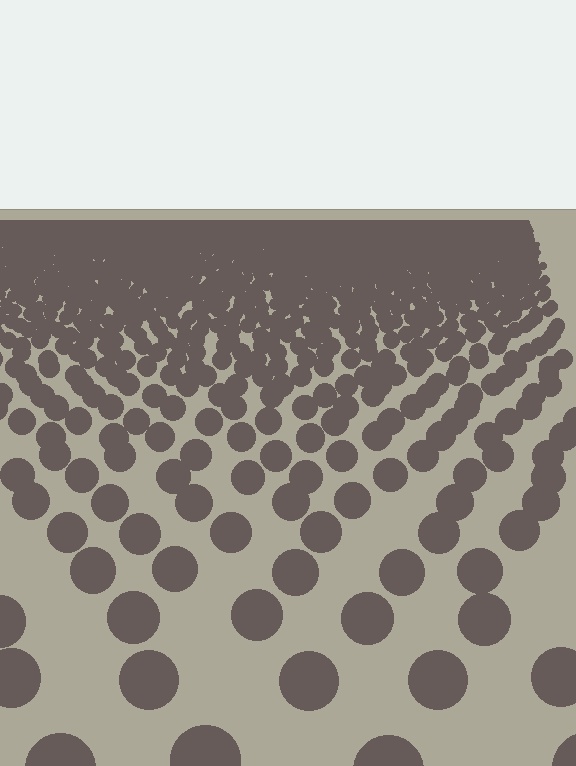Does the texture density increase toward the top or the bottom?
Density increases toward the top.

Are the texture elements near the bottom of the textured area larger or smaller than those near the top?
Larger. Near the bottom, elements are closer to the viewer and appear at a bigger on-screen size.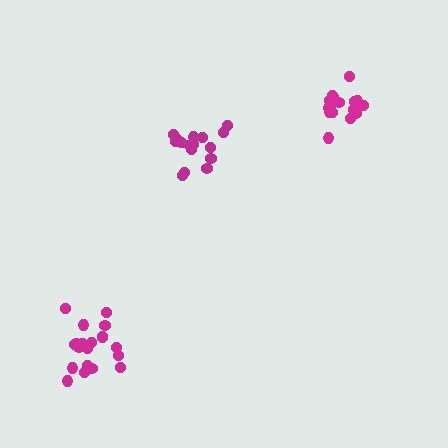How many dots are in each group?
Group 1: 16 dots, Group 2: 20 dots, Group 3: 16 dots (52 total).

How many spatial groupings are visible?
There are 3 spatial groupings.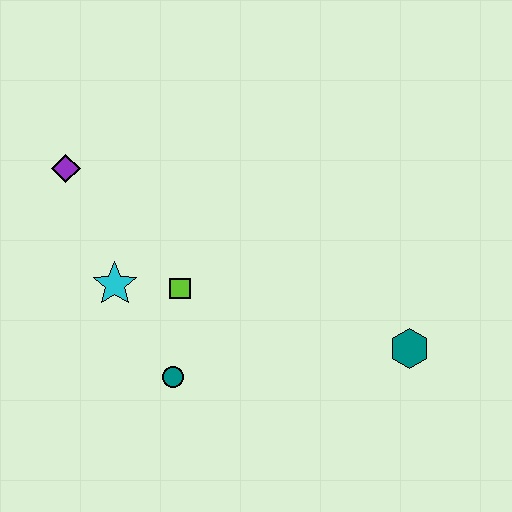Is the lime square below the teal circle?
No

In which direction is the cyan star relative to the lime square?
The cyan star is to the left of the lime square.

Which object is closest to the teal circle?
The lime square is closest to the teal circle.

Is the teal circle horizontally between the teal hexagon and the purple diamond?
Yes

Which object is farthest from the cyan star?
The teal hexagon is farthest from the cyan star.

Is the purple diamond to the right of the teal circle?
No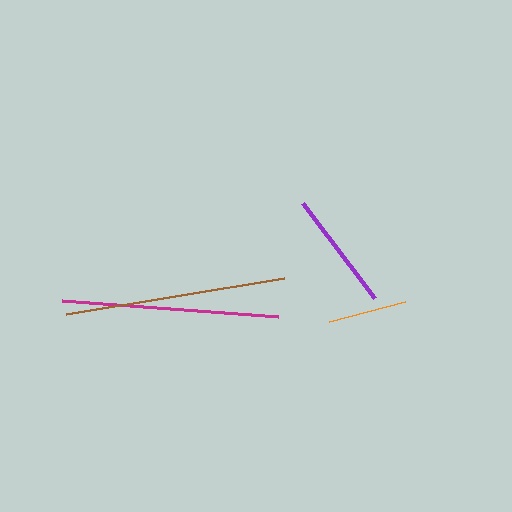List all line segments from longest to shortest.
From longest to shortest: brown, magenta, purple, orange.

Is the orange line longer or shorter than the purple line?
The purple line is longer than the orange line.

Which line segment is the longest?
The brown line is the longest at approximately 221 pixels.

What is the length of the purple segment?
The purple segment is approximately 119 pixels long.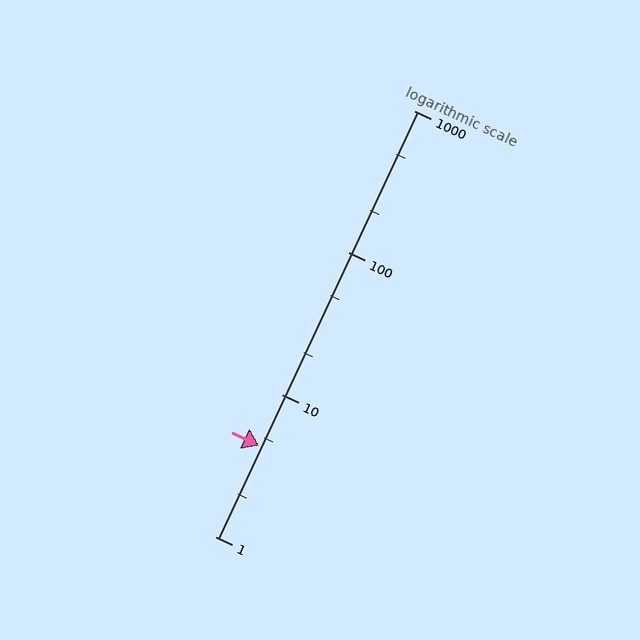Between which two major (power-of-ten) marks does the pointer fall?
The pointer is between 1 and 10.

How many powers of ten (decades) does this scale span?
The scale spans 3 decades, from 1 to 1000.